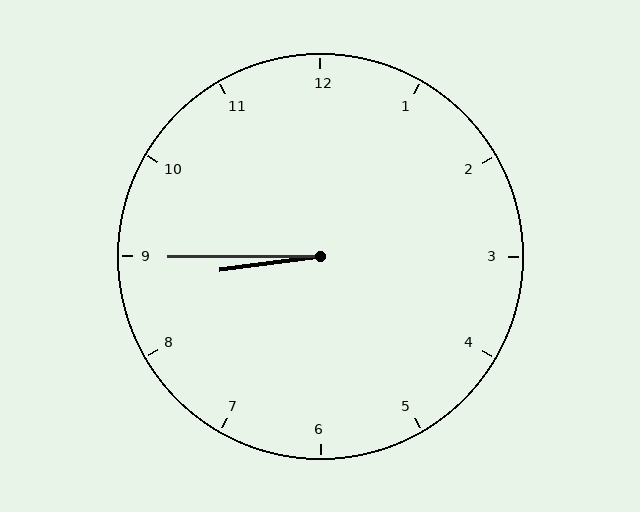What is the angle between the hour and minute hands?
Approximately 8 degrees.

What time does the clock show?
8:45.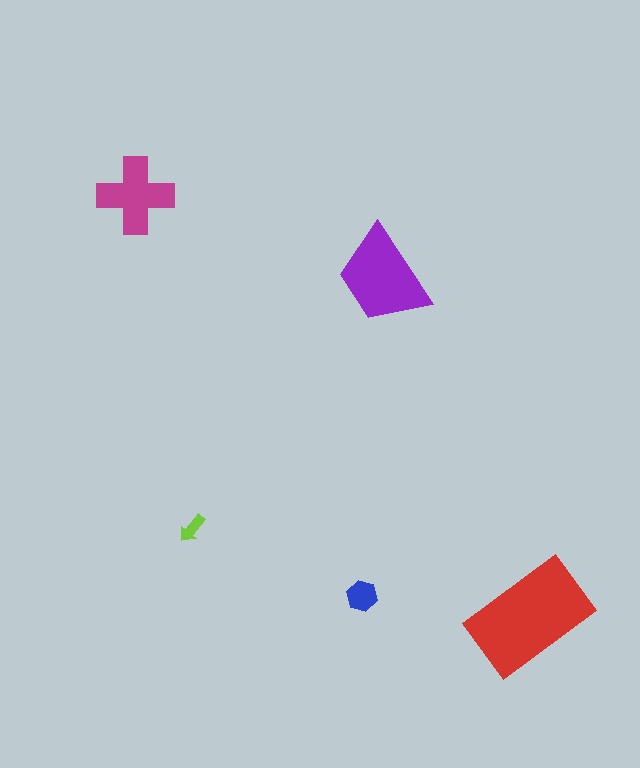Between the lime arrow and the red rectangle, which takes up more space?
The red rectangle.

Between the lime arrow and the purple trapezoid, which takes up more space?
The purple trapezoid.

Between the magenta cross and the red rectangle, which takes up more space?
The red rectangle.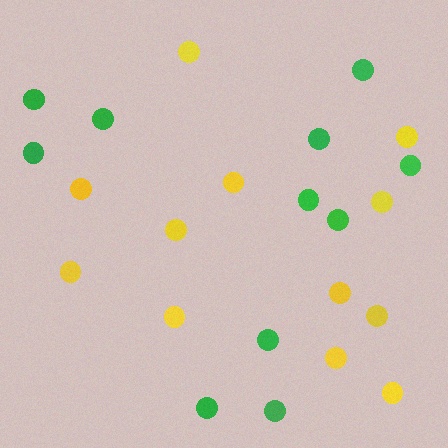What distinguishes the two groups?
There are 2 groups: one group of green circles (11) and one group of yellow circles (12).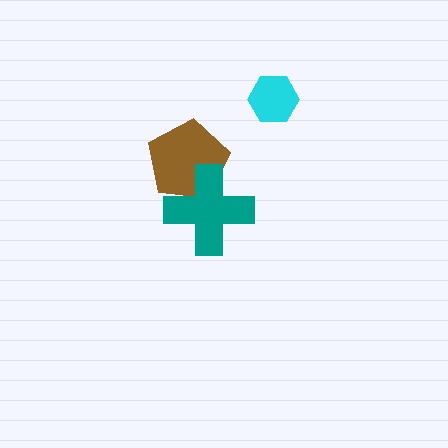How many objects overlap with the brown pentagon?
1 object overlaps with the brown pentagon.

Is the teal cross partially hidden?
No, no other shape covers it.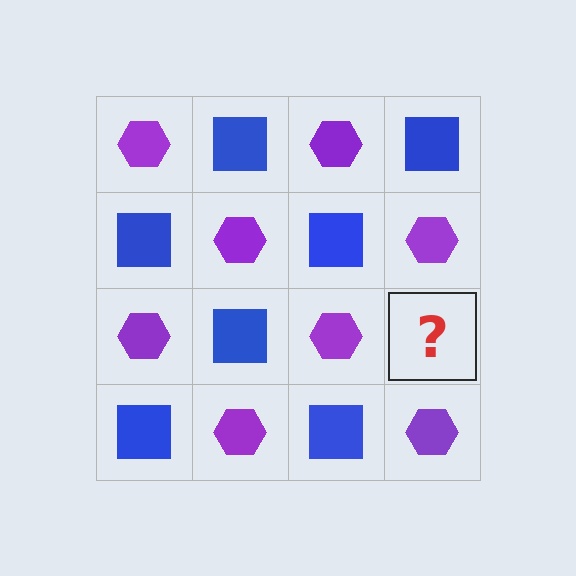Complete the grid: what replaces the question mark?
The question mark should be replaced with a blue square.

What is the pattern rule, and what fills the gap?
The rule is that it alternates purple hexagon and blue square in a checkerboard pattern. The gap should be filled with a blue square.